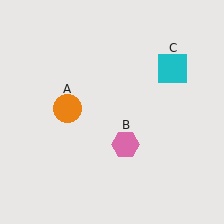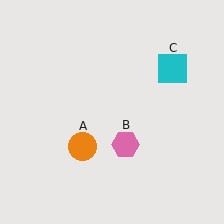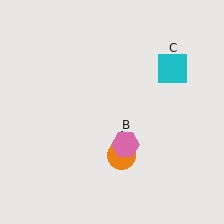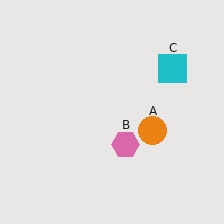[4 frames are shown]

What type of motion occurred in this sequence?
The orange circle (object A) rotated counterclockwise around the center of the scene.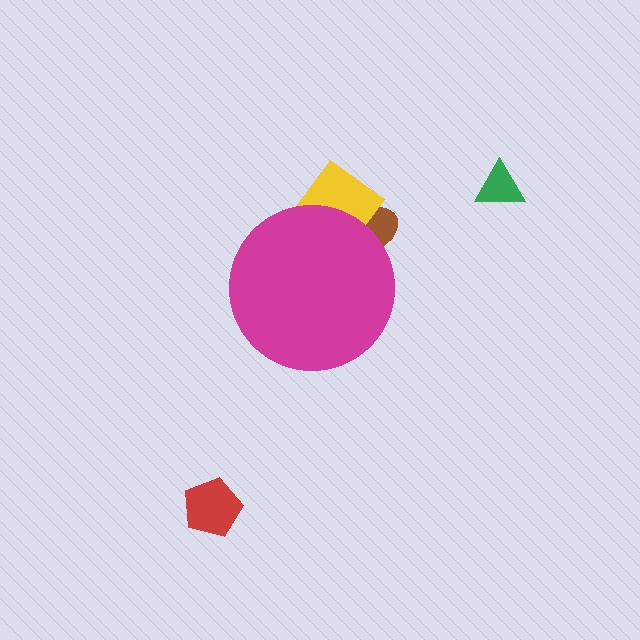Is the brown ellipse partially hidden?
Yes, the brown ellipse is partially hidden behind the magenta circle.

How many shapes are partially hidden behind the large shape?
2 shapes are partially hidden.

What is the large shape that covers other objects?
A magenta circle.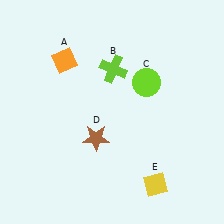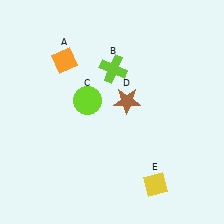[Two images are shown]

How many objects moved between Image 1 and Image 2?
2 objects moved between the two images.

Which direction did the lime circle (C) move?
The lime circle (C) moved left.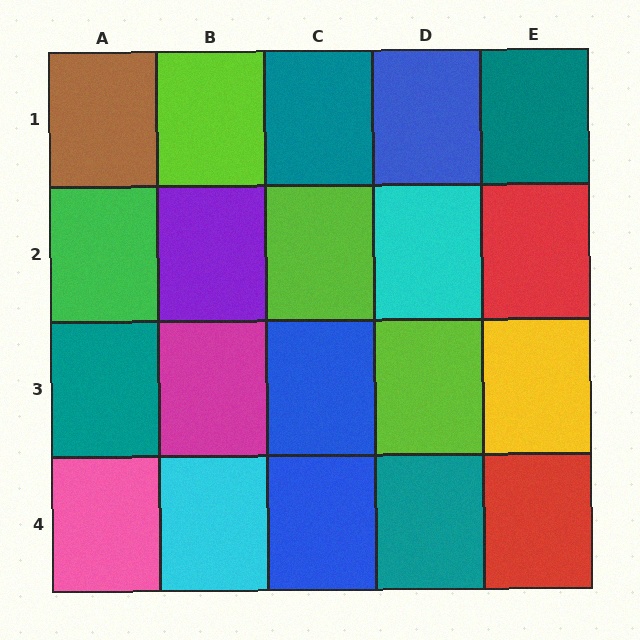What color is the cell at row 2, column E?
Red.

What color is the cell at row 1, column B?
Lime.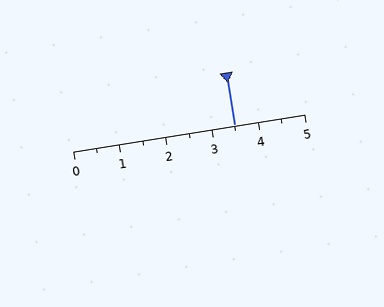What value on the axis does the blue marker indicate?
The marker indicates approximately 3.5.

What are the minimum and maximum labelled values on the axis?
The axis runs from 0 to 5.